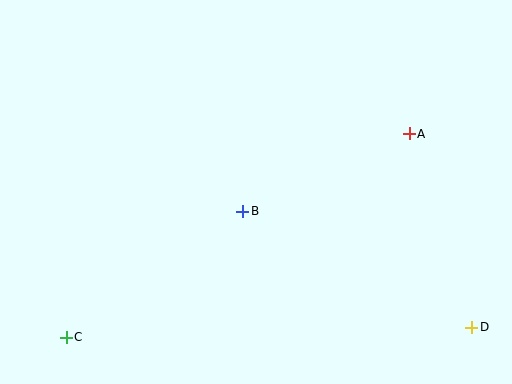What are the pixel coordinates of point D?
Point D is at (472, 327).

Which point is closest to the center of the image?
Point B at (243, 211) is closest to the center.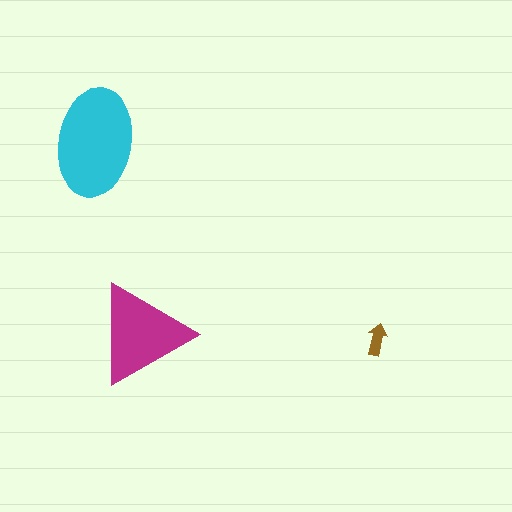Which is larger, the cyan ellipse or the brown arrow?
The cyan ellipse.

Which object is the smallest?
The brown arrow.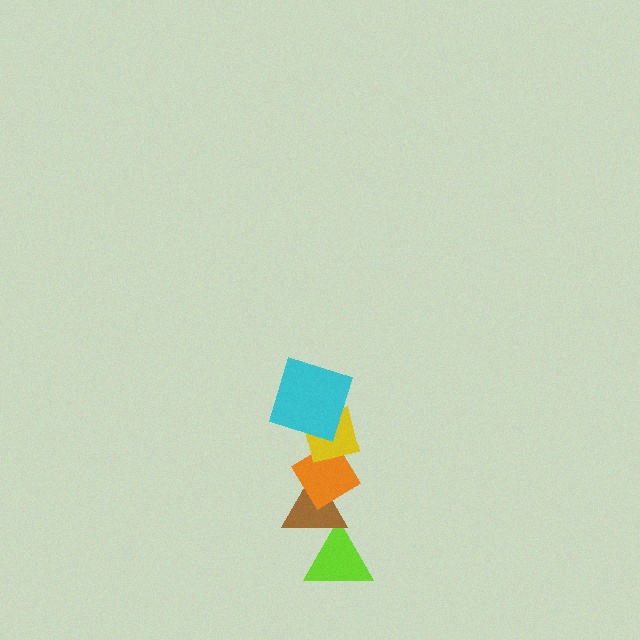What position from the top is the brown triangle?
The brown triangle is 4th from the top.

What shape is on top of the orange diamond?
The yellow square is on top of the orange diamond.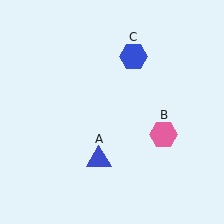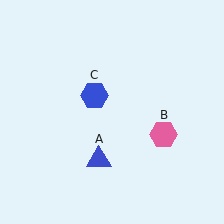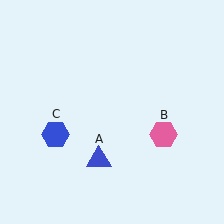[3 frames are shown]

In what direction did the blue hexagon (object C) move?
The blue hexagon (object C) moved down and to the left.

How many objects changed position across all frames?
1 object changed position: blue hexagon (object C).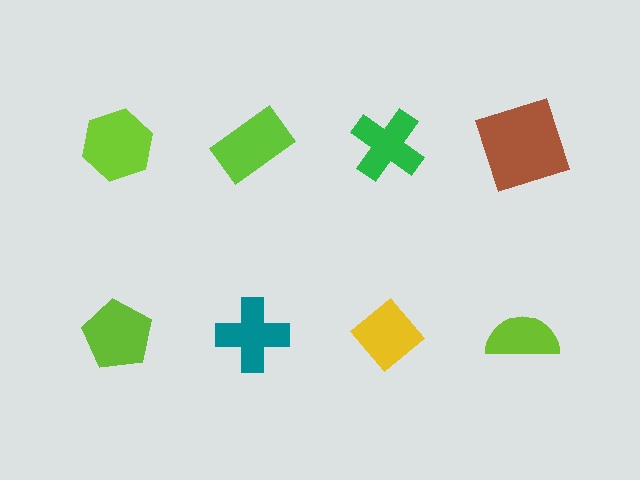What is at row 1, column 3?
A green cross.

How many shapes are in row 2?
4 shapes.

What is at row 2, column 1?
A lime pentagon.